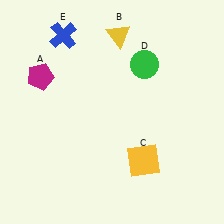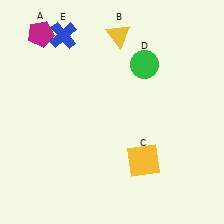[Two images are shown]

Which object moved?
The magenta pentagon (A) moved up.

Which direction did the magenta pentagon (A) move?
The magenta pentagon (A) moved up.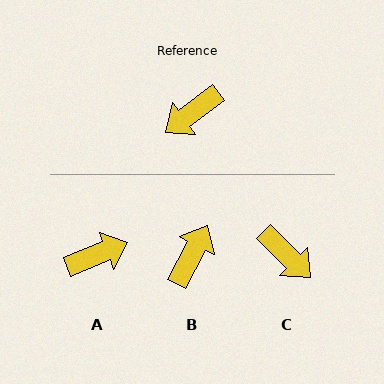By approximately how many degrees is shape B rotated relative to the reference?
Approximately 154 degrees clockwise.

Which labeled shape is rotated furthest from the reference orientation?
A, about 166 degrees away.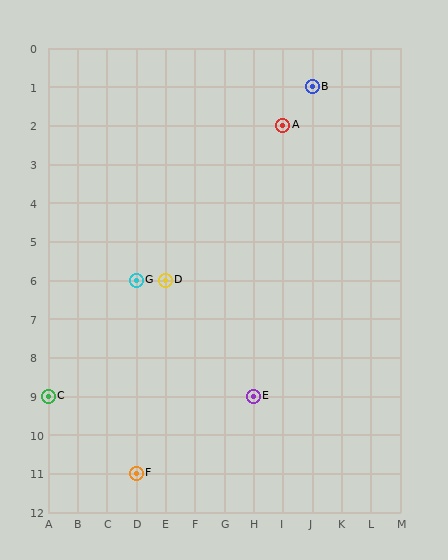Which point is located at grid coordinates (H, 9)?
Point E is at (H, 9).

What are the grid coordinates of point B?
Point B is at grid coordinates (J, 1).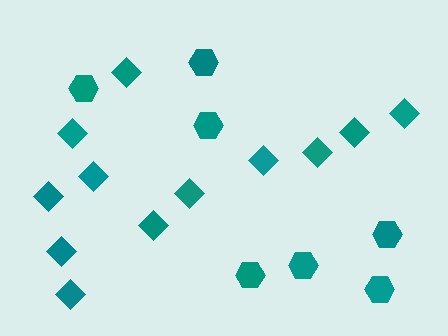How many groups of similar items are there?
There are 2 groups: one group of hexagons (7) and one group of diamonds (12).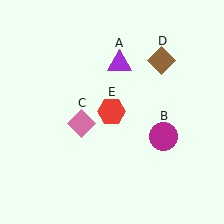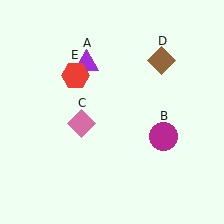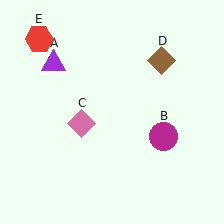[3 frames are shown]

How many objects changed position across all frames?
2 objects changed position: purple triangle (object A), red hexagon (object E).